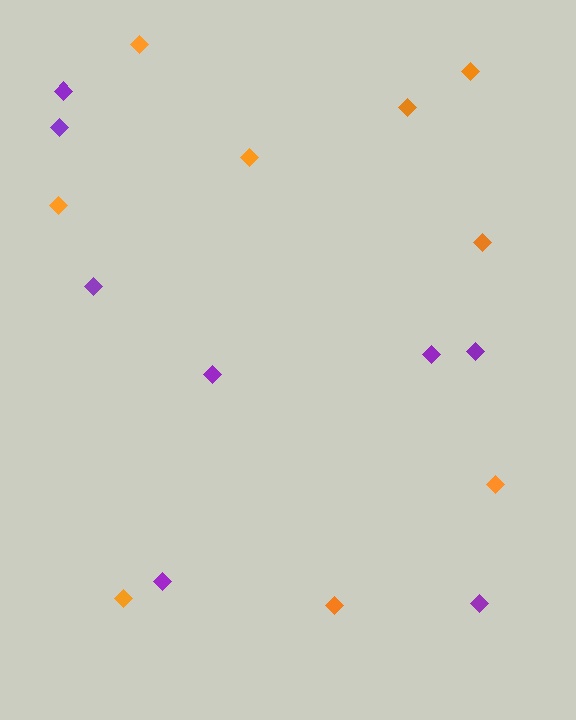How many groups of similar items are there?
There are 2 groups: one group of purple diamonds (8) and one group of orange diamonds (9).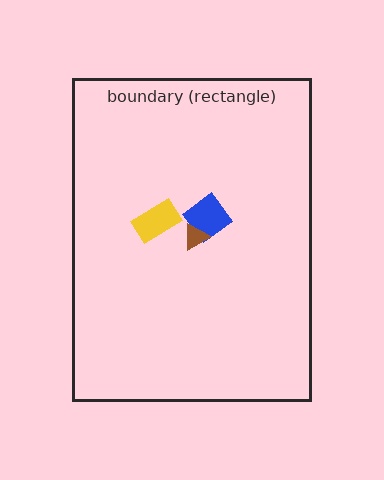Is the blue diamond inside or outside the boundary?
Inside.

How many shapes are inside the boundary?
3 inside, 0 outside.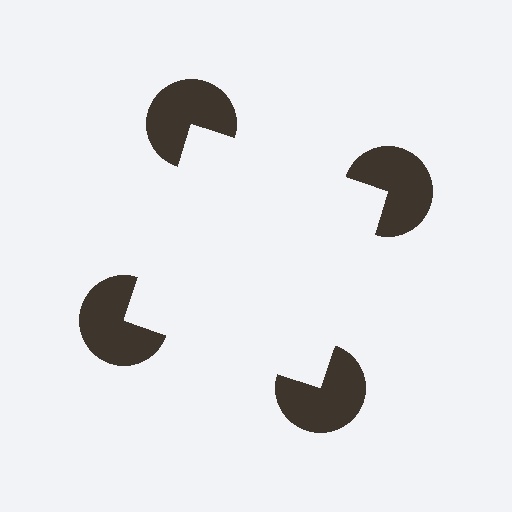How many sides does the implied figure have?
4 sides.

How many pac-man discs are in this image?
There are 4 — one at each vertex of the illusory square.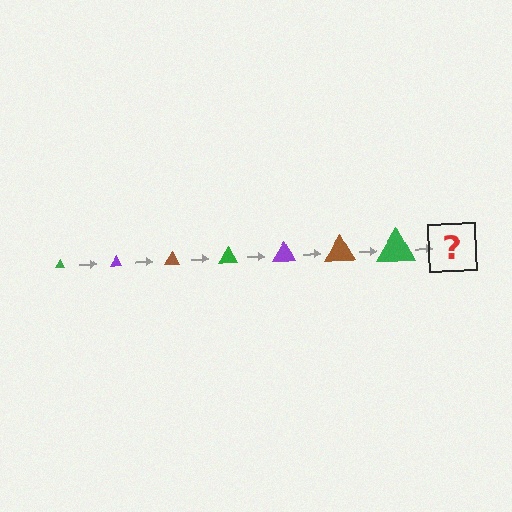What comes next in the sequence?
The next element should be a purple triangle, larger than the previous one.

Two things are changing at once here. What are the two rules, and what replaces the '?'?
The two rules are that the triangle grows larger each step and the color cycles through green, purple, and brown. The '?' should be a purple triangle, larger than the previous one.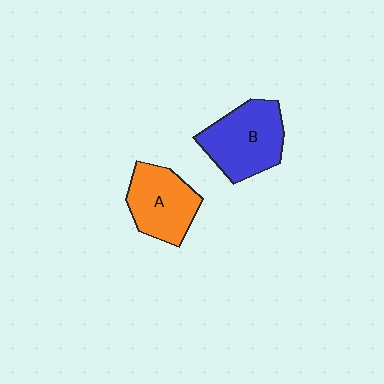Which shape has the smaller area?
Shape A (orange).